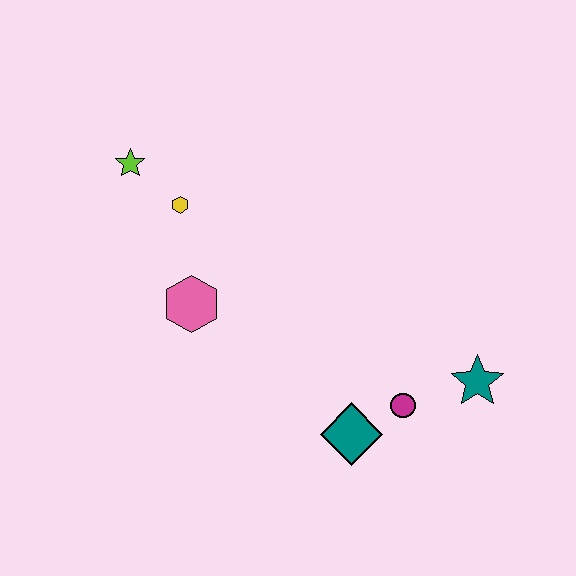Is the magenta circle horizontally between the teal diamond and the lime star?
No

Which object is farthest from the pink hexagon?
The teal star is farthest from the pink hexagon.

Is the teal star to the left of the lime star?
No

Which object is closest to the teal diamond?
The magenta circle is closest to the teal diamond.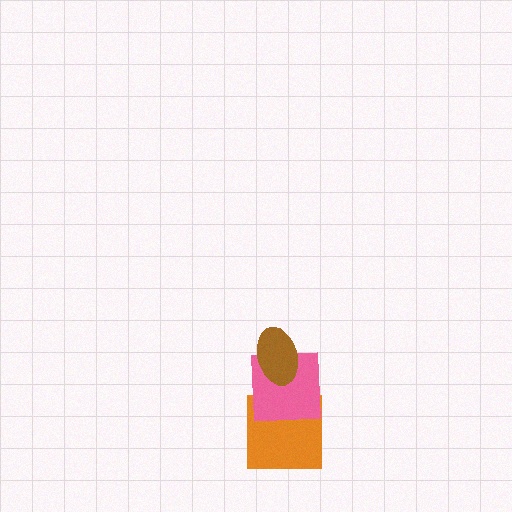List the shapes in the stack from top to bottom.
From top to bottom: the brown ellipse, the pink square, the orange square.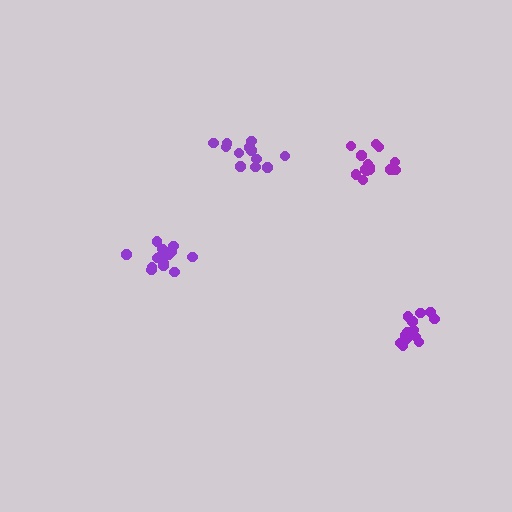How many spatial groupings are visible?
There are 4 spatial groupings.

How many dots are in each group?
Group 1: 13 dots, Group 2: 14 dots, Group 3: 15 dots, Group 4: 12 dots (54 total).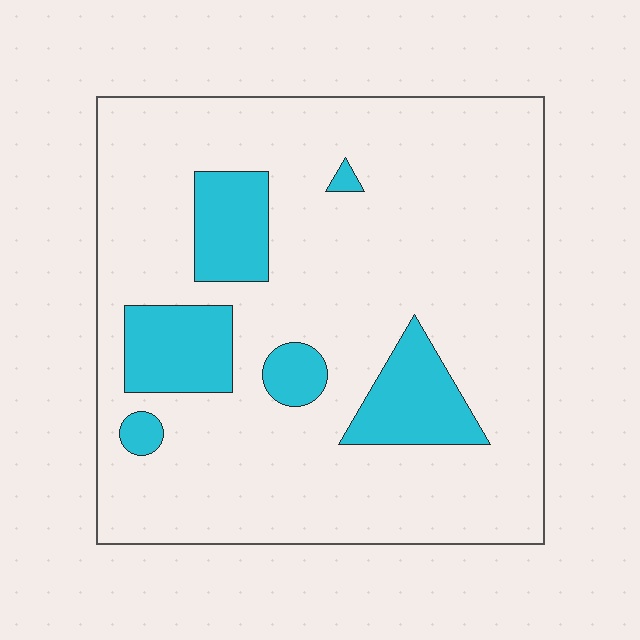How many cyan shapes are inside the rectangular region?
6.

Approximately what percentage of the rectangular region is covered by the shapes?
Approximately 15%.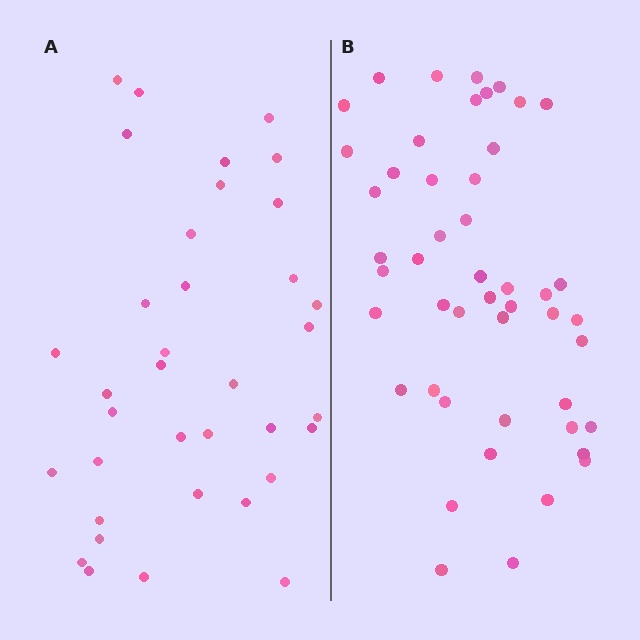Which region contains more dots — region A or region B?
Region B (the right region) has more dots.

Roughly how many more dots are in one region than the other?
Region B has roughly 12 or so more dots than region A.